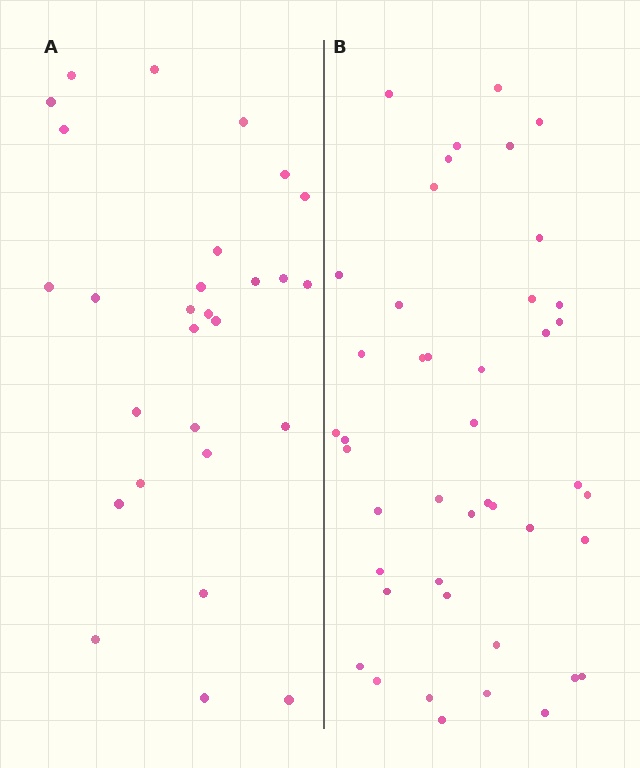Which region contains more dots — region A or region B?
Region B (the right region) has more dots.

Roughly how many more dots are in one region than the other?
Region B has approximately 15 more dots than region A.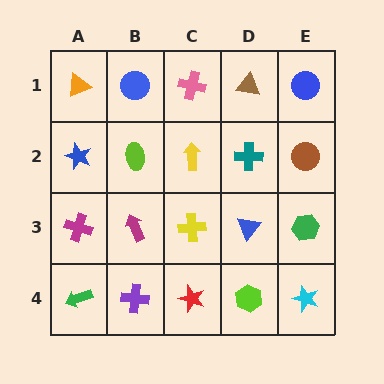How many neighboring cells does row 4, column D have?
3.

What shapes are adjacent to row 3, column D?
A teal cross (row 2, column D), a lime hexagon (row 4, column D), a yellow cross (row 3, column C), a green hexagon (row 3, column E).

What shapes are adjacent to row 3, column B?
A lime ellipse (row 2, column B), a purple cross (row 4, column B), a magenta cross (row 3, column A), a yellow cross (row 3, column C).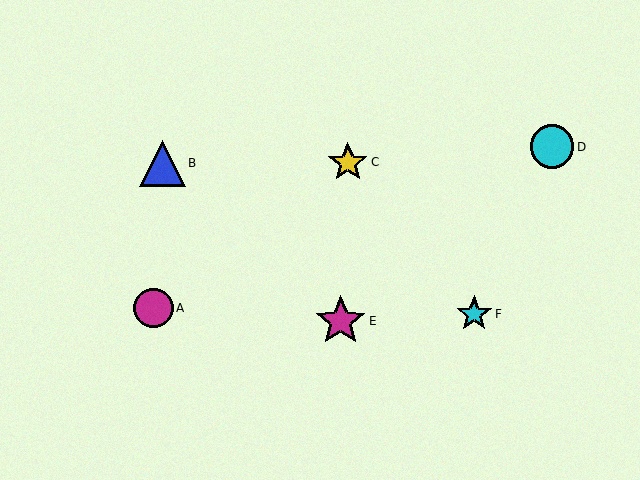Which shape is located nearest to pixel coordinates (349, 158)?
The yellow star (labeled C) at (348, 162) is nearest to that location.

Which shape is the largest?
The magenta star (labeled E) is the largest.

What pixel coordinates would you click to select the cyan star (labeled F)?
Click at (474, 314) to select the cyan star F.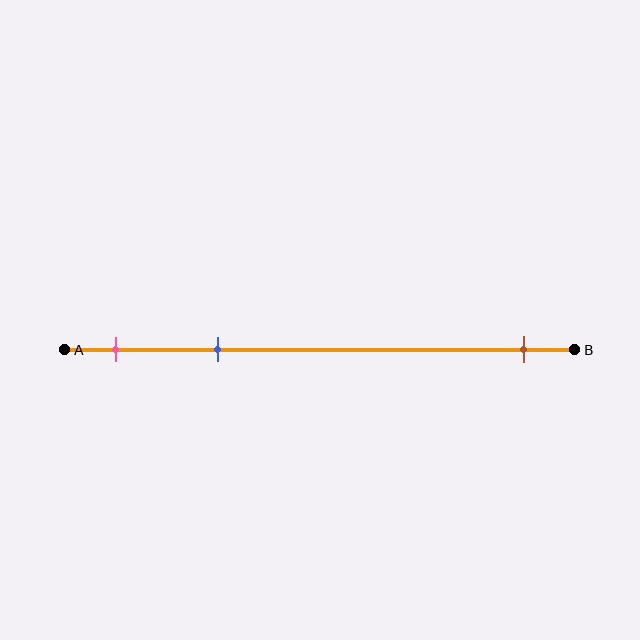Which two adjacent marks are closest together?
The pink and blue marks are the closest adjacent pair.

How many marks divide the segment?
There are 3 marks dividing the segment.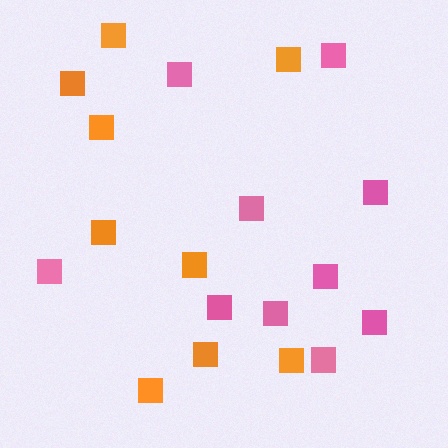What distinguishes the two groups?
There are 2 groups: one group of orange squares (9) and one group of pink squares (10).